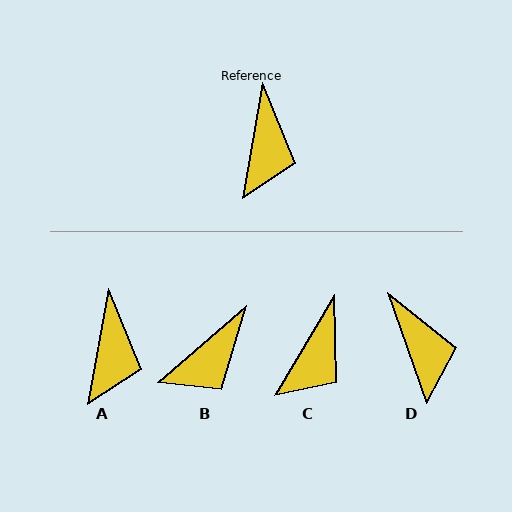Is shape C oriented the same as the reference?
No, it is off by about 20 degrees.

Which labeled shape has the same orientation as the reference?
A.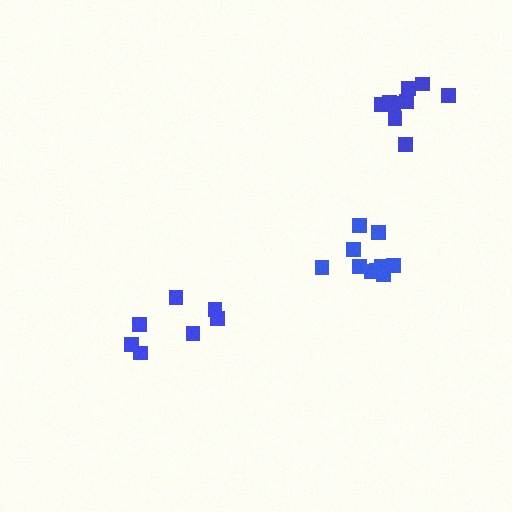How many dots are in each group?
Group 1: 7 dots, Group 2: 9 dots, Group 3: 10 dots (26 total).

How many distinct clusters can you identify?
There are 3 distinct clusters.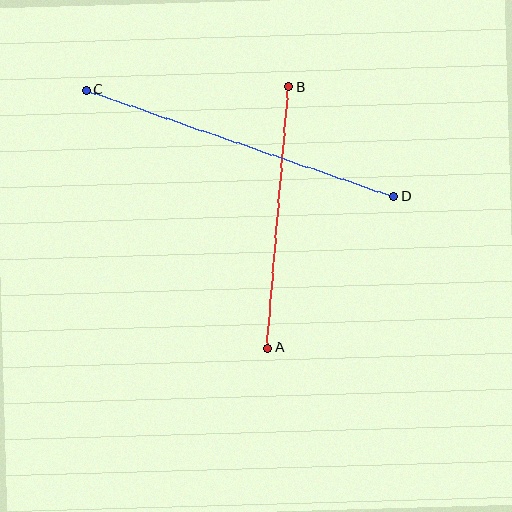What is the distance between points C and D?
The distance is approximately 326 pixels.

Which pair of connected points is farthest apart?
Points C and D are farthest apart.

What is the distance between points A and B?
The distance is approximately 262 pixels.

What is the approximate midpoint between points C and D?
The midpoint is at approximately (240, 143) pixels.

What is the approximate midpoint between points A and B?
The midpoint is at approximately (278, 217) pixels.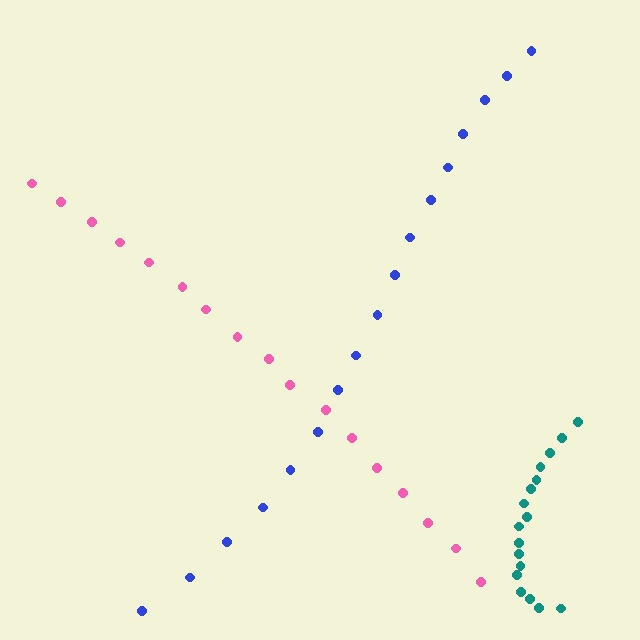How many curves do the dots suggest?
There are 3 distinct paths.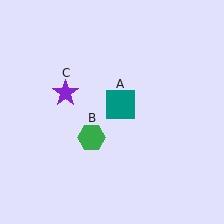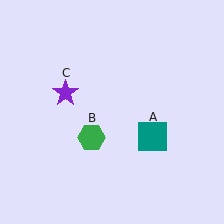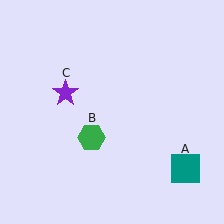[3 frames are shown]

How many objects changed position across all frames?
1 object changed position: teal square (object A).